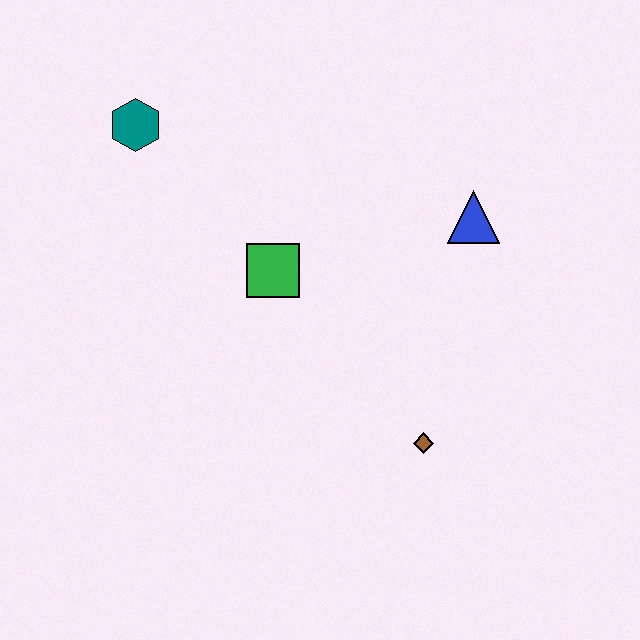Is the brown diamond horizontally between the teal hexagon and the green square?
No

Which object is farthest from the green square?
The brown diamond is farthest from the green square.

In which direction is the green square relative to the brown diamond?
The green square is above the brown diamond.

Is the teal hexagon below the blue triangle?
No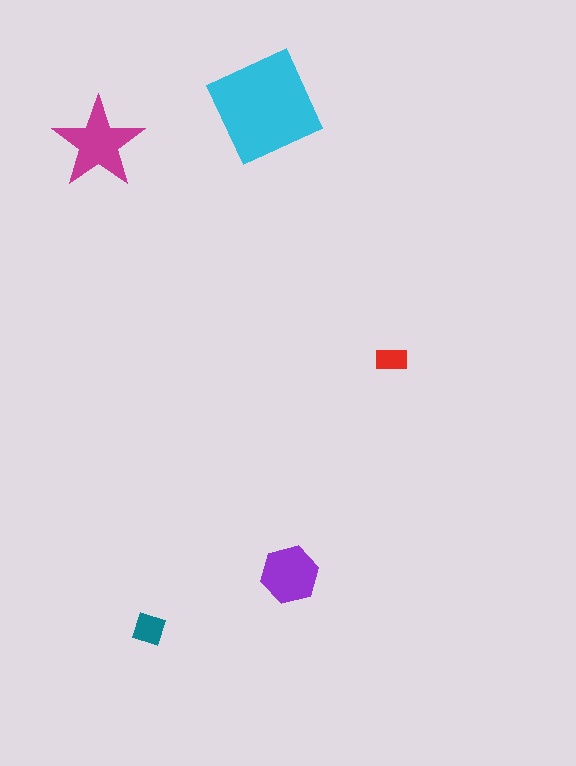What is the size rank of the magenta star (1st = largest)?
2nd.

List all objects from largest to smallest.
The cyan square, the magenta star, the purple hexagon, the teal diamond, the red rectangle.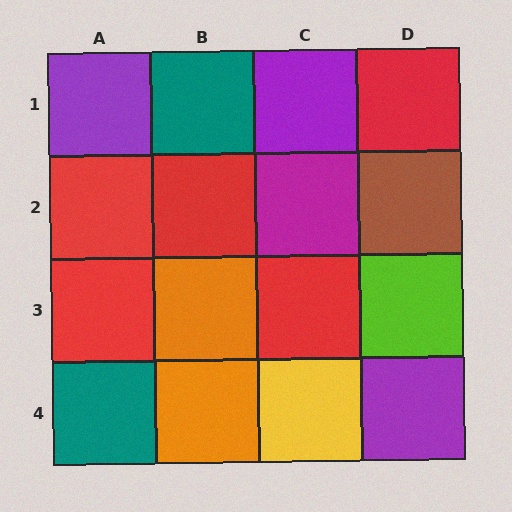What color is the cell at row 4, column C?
Yellow.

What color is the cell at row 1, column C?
Purple.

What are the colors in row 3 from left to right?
Red, orange, red, lime.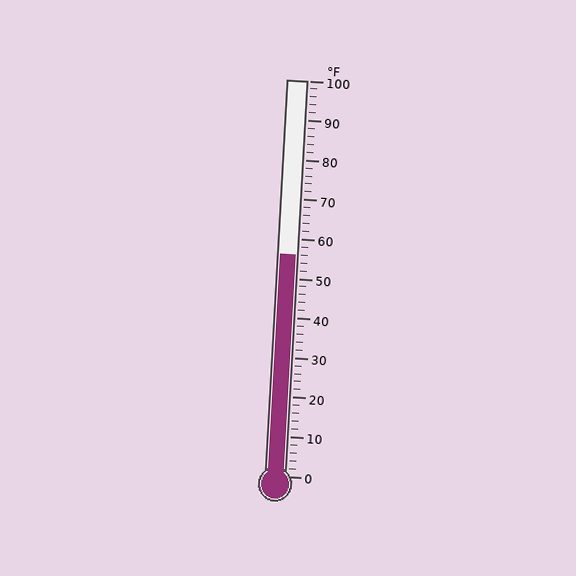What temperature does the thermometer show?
The thermometer shows approximately 56°F.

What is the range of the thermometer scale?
The thermometer scale ranges from 0°F to 100°F.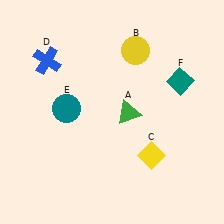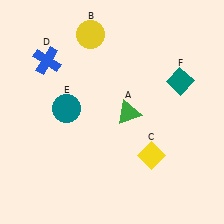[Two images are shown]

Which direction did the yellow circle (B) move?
The yellow circle (B) moved left.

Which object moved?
The yellow circle (B) moved left.